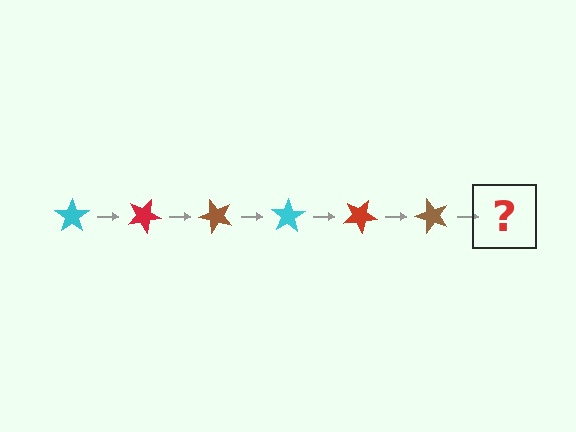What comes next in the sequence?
The next element should be a cyan star, rotated 150 degrees from the start.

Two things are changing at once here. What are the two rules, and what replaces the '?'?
The two rules are that it rotates 25 degrees each step and the color cycles through cyan, red, and brown. The '?' should be a cyan star, rotated 150 degrees from the start.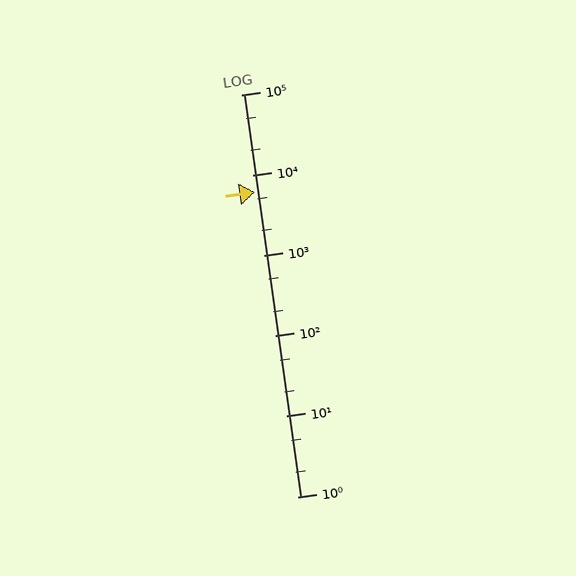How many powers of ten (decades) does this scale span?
The scale spans 5 decades, from 1 to 100000.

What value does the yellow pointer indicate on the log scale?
The pointer indicates approximately 6200.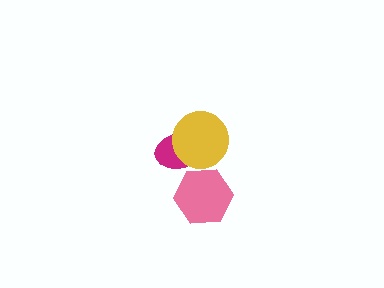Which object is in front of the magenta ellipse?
The yellow circle is in front of the magenta ellipse.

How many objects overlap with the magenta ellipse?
1 object overlaps with the magenta ellipse.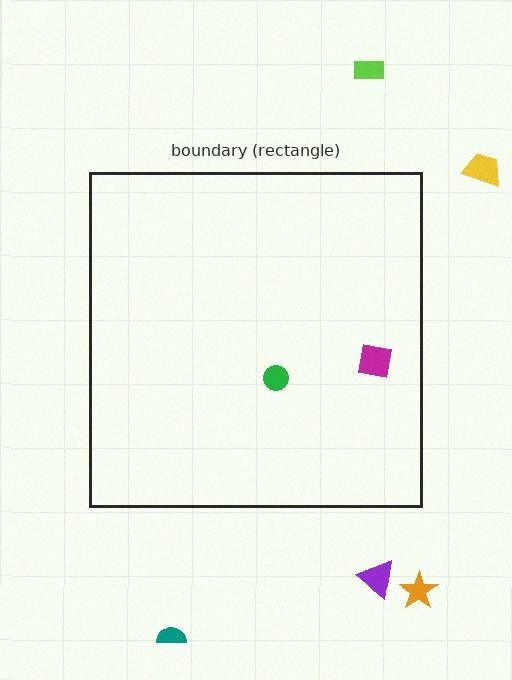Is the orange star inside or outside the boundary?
Outside.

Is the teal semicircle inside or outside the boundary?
Outside.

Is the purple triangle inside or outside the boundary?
Outside.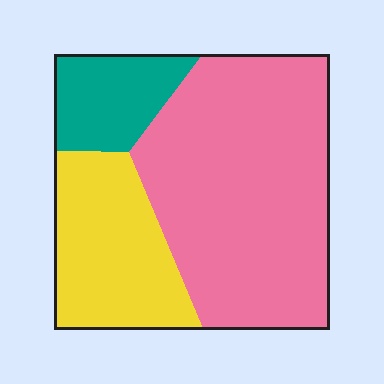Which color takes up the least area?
Teal, at roughly 15%.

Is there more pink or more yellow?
Pink.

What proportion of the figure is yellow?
Yellow covers about 25% of the figure.